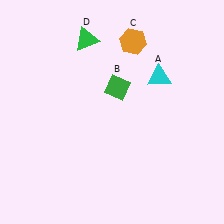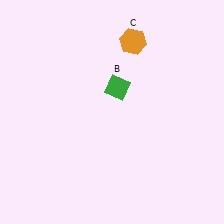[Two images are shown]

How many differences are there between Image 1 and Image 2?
There are 2 differences between the two images.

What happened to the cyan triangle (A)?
The cyan triangle (A) was removed in Image 2. It was in the top-right area of Image 1.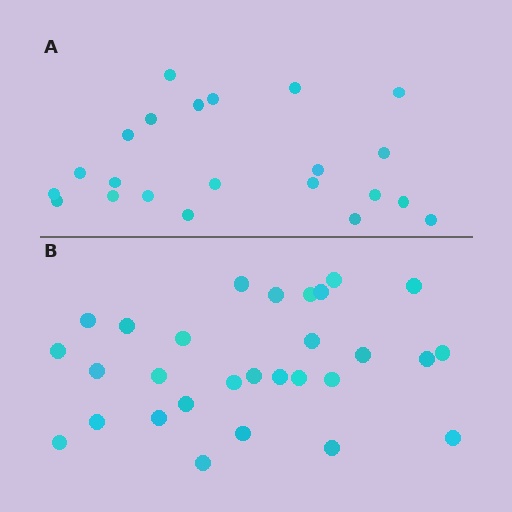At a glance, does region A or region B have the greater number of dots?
Region B (the bottom region) has more dots.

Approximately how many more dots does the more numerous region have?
Region B has roughly 8 or so more dots than region A.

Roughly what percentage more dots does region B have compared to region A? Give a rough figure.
About 30% more.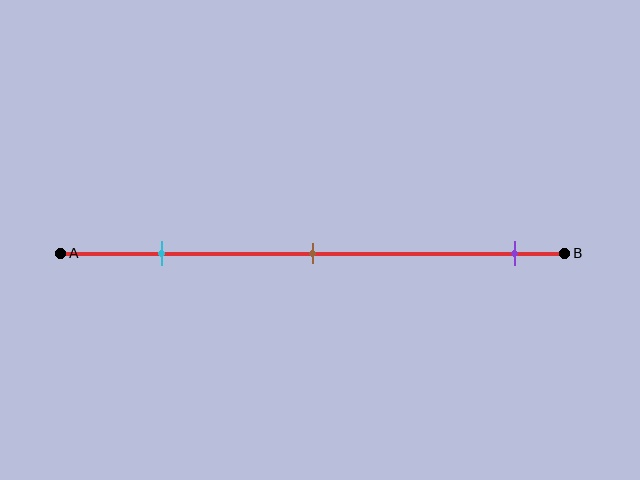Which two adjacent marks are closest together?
The cyan and brown marks are the closest adjacent pair.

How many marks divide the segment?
There are 3 marks dividing the segment.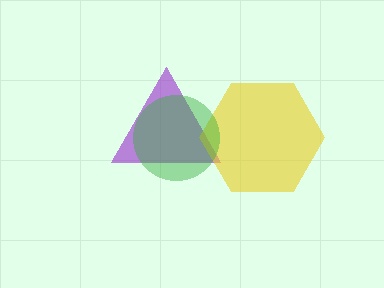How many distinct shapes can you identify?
There are 3 distinct shapes: a purple triangle, a yellow hexagon, a green circle.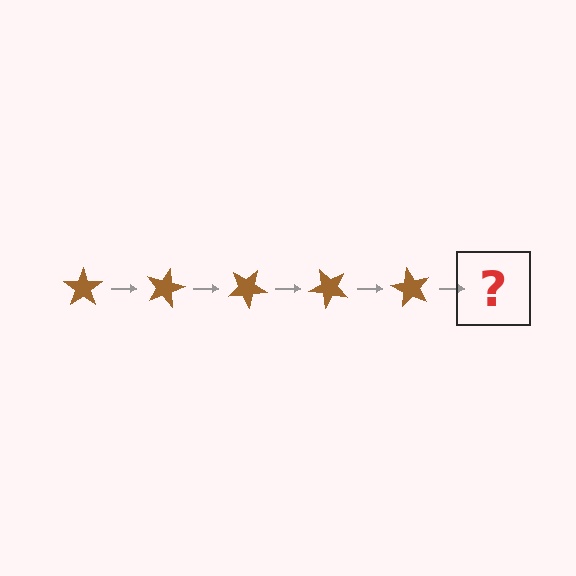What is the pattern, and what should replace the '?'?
The pattern is that the star rotates 15 degrees each step. The '?' should be a brown star rotated 75 degrees.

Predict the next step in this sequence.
The next step is a brown star rotated 75 degrees.